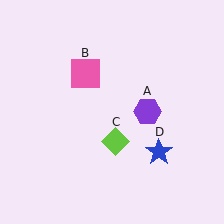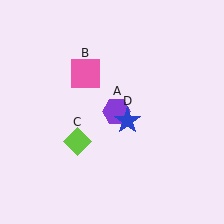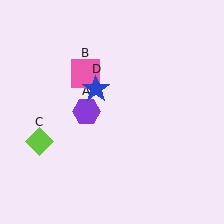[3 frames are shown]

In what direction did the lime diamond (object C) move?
The lime diamond (object C) moved left.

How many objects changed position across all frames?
3 objects changed position: purple hexagon (object A), lime diamond (object C), blue star (object D).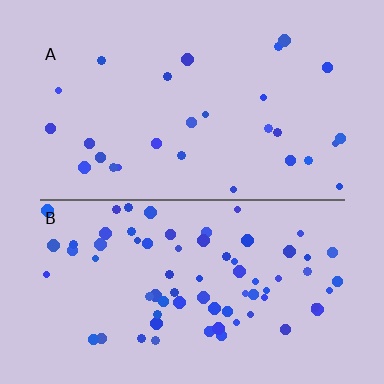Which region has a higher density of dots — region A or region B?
B (the bottom).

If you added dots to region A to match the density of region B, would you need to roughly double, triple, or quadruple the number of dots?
Approximately triple.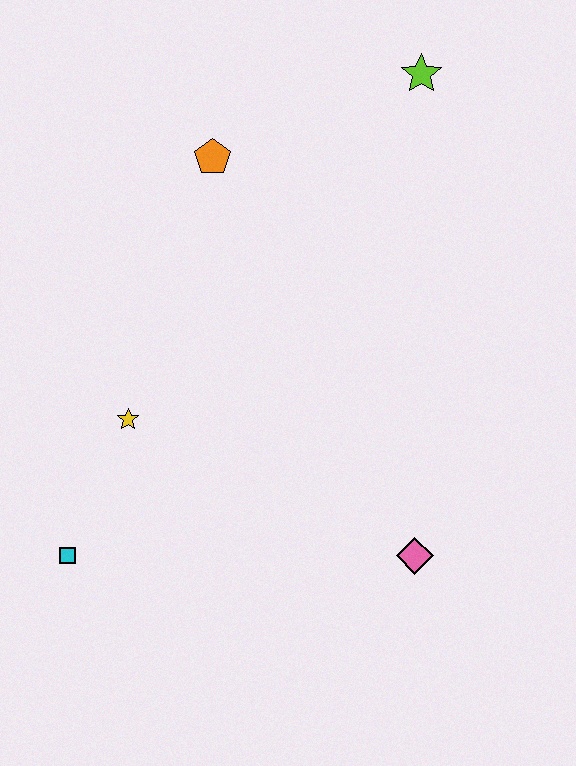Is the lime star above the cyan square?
Yes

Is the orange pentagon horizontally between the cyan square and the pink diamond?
Yes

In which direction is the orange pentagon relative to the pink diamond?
The orange pentagon is above the pink diamond.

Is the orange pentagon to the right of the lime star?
No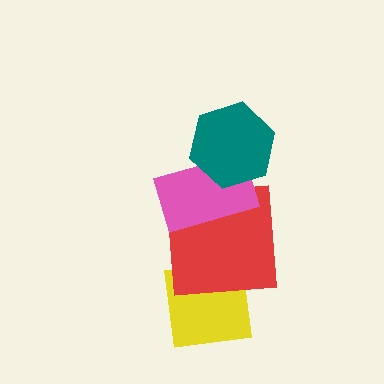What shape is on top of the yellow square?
The red square is on top of the yellow square.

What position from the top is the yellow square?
The yellow square is 4th from the top.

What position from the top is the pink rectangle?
The pink rectangle is 2nd from the top.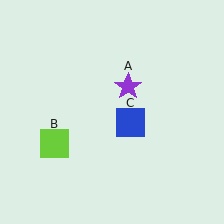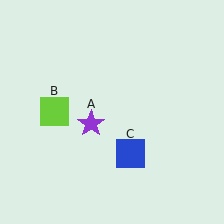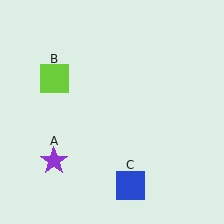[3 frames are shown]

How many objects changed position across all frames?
3 objects changed position: purple star (object A), lime square (object B), blue square (object C).